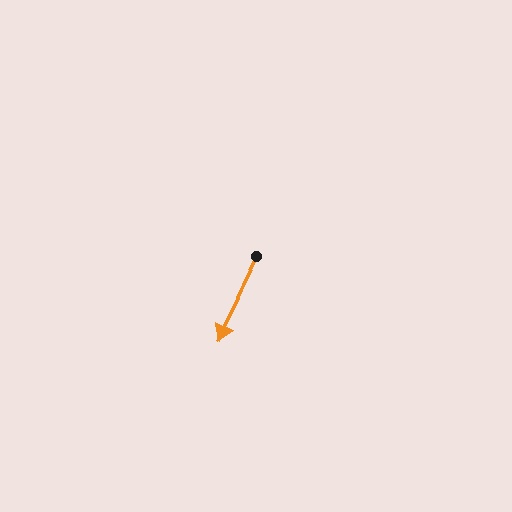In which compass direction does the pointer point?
Southwest.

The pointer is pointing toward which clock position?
Roughly 7 o'clock.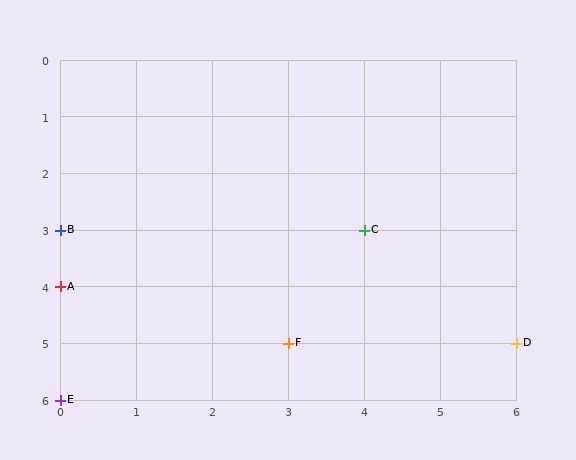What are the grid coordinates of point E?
Point E is at grid coordinates (0, 6).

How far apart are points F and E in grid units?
Points F and E are 3 columns and 1 row apart (about 3.2 grid units diagonally).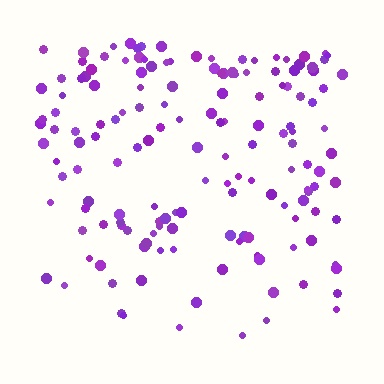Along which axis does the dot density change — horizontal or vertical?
Vertical.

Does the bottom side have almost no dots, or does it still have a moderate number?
Still a moderate number, just noticeably fewer than the top.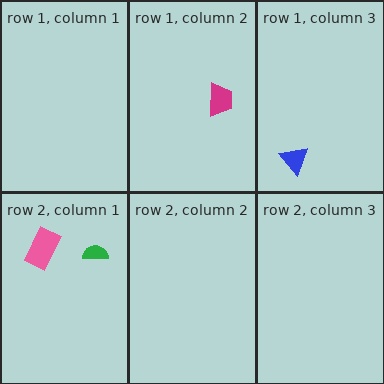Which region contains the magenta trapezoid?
The row 1, column 2 region.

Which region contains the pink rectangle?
The row 2, column 1 region.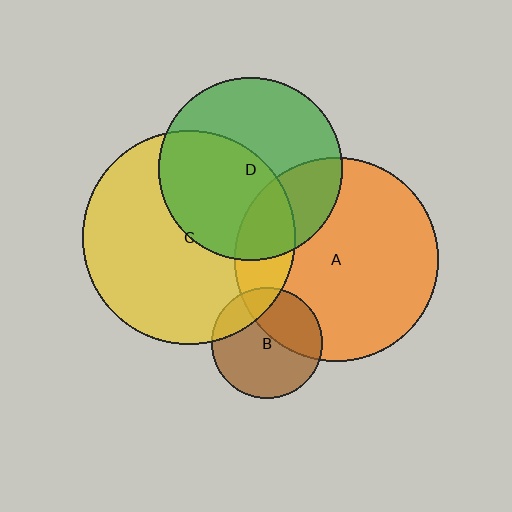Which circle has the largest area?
Circle C (yellow).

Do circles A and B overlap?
Yes.